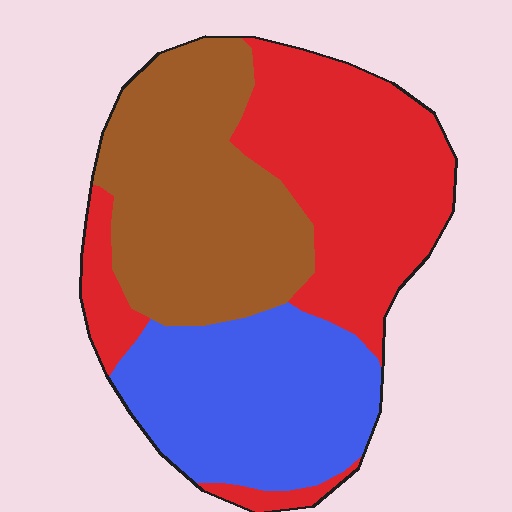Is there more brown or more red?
Red.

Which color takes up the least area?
Blue, at roughly 30%.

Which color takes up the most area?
Red, at roughly 40%.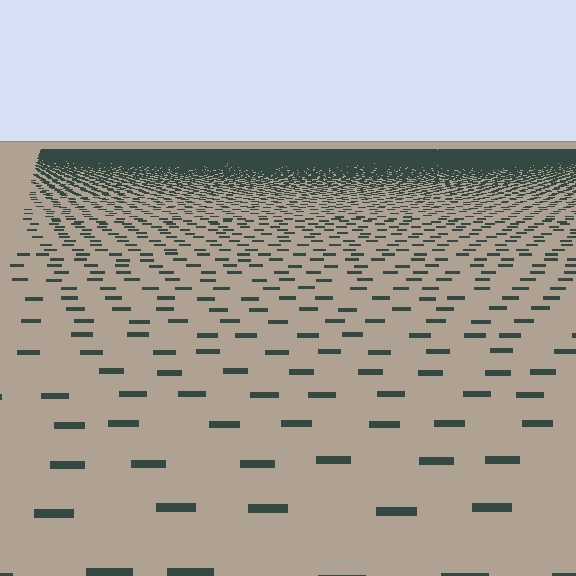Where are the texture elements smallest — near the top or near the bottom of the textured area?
Near the top.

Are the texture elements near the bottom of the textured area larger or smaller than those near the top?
Larger. Near the bottom, elements are closer to the viewer and appear at a bigger on-screen size.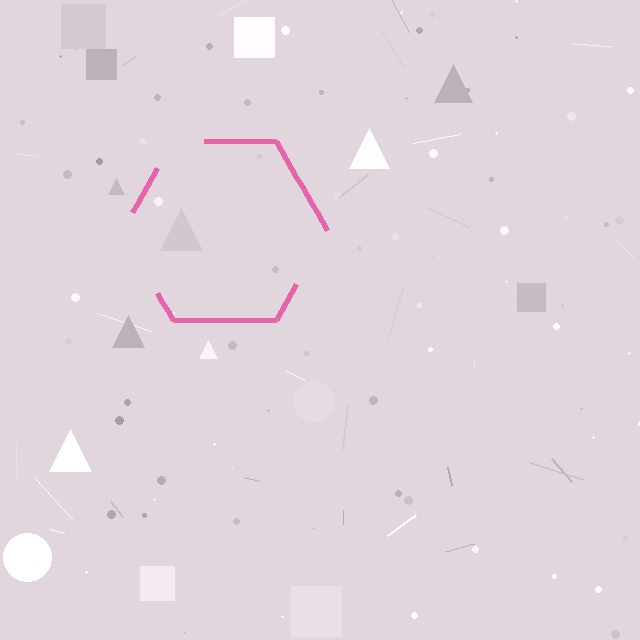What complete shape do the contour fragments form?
The contour fragments form a hexagon.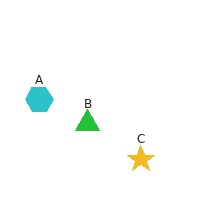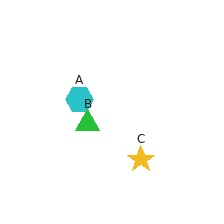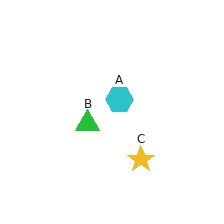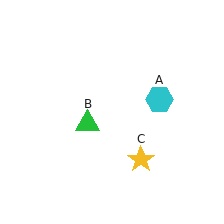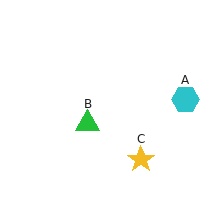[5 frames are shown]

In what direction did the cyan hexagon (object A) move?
The cyan hexagon (object A) moved right.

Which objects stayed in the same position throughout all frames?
Green triangle (object B) and yellow star (object C) remained stationary.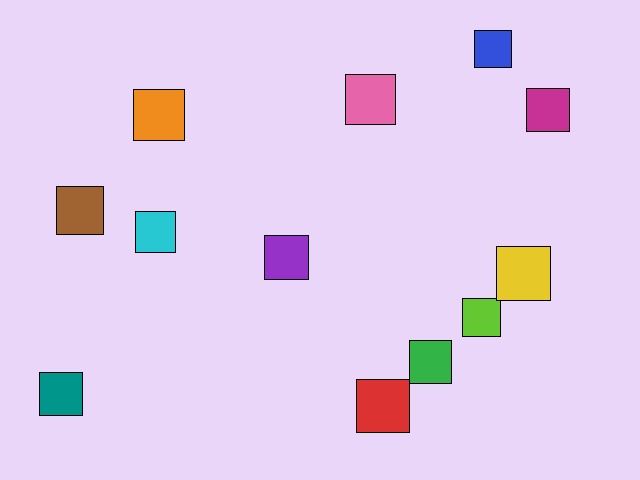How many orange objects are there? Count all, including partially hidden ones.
There is 1 orange object.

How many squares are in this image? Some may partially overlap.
There are 12 squares.